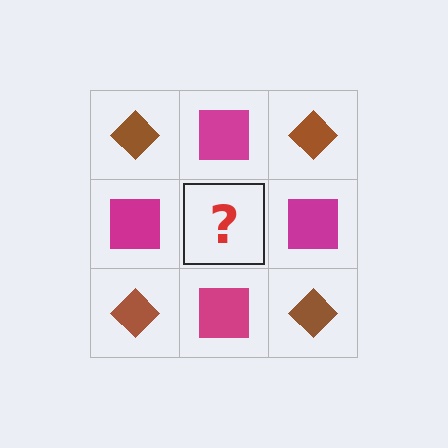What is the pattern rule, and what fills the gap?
The rule is that it alternates brown diamond and magenta square in a checkerboard pattern. The gap should be filled with a brown diamond.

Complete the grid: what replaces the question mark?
The question mark should be replaced with a brown diamond.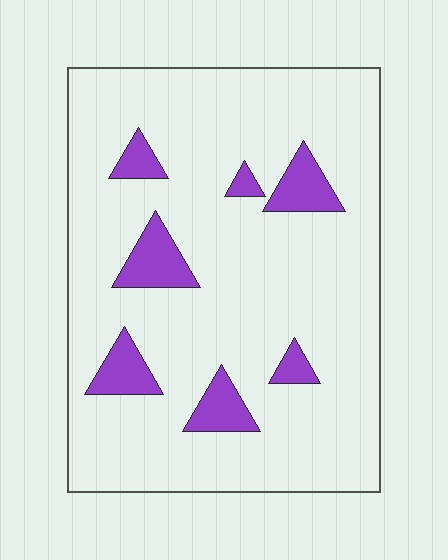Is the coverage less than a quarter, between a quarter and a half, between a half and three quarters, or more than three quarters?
Less than a quarter.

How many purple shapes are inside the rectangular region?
7.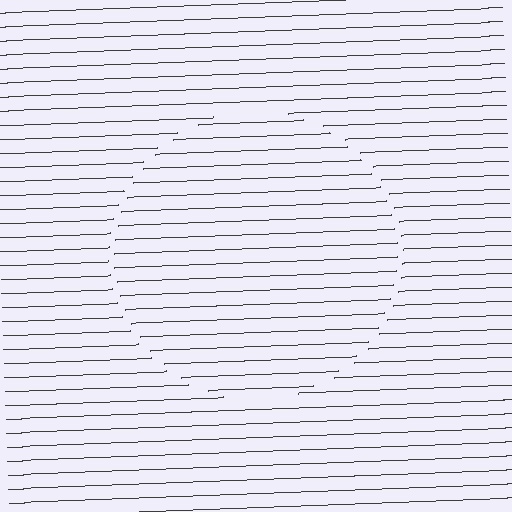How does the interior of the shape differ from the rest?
The interior of the shape contains the same grating, shifted by half a period — the contour is defined by the phase discontinuity where line-ends from the inner and outer gratings abut.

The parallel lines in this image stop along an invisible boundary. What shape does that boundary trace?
An illusory circle. The interior of the shape contains the same grating, shifted by half a period — the contour is defined by the phase discontinuity where line-ends from the inner and outer gratings abut.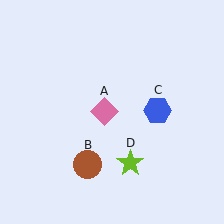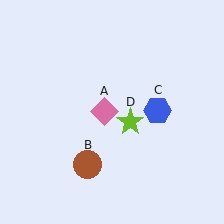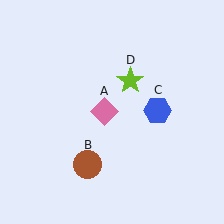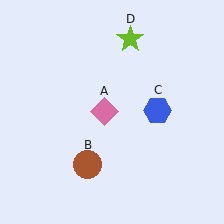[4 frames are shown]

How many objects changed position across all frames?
1 object changed position: lime star (object D).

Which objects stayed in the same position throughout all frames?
Pink diamond (object A) and brown circle (object B) and blue hexagon (object C) remained stationary.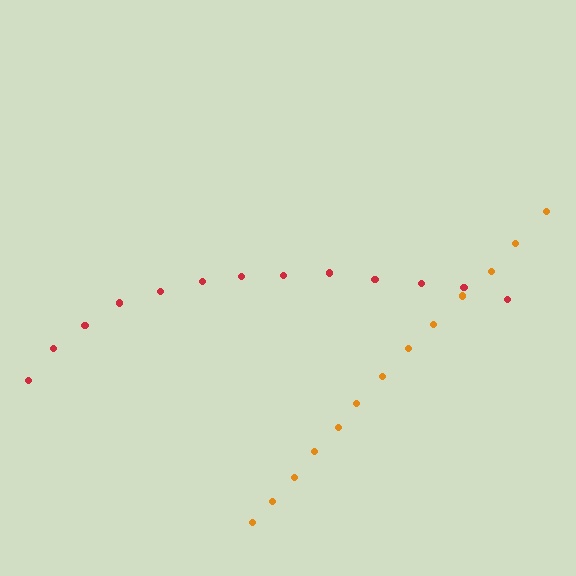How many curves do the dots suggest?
There are 2 distinct paths.